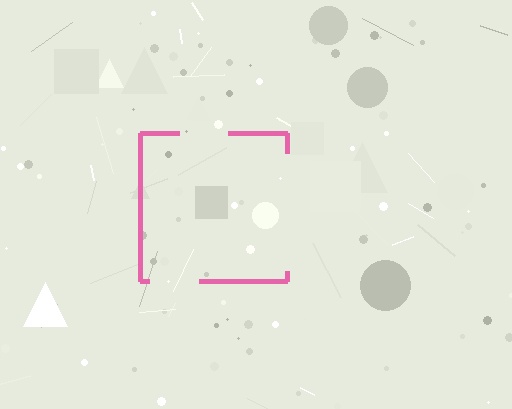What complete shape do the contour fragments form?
The contour fragments form a square.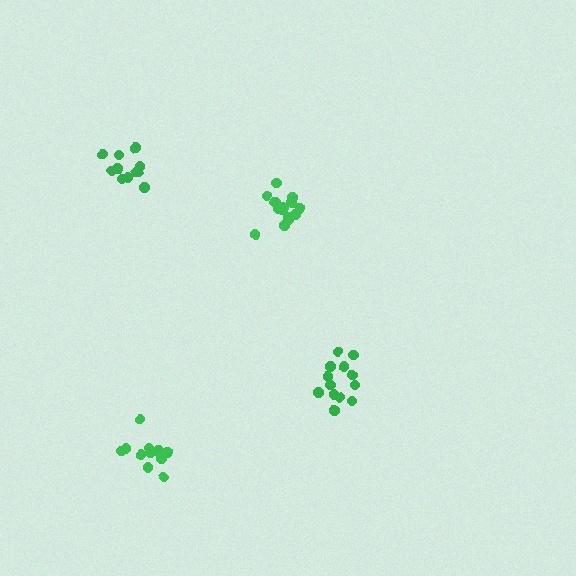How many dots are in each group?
Group 1: 12 dots, Group 2: 15 dots, Group 3: 13 dots, Group 4: 11 dots (51 total).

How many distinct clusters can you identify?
There are 4 distinct clusters.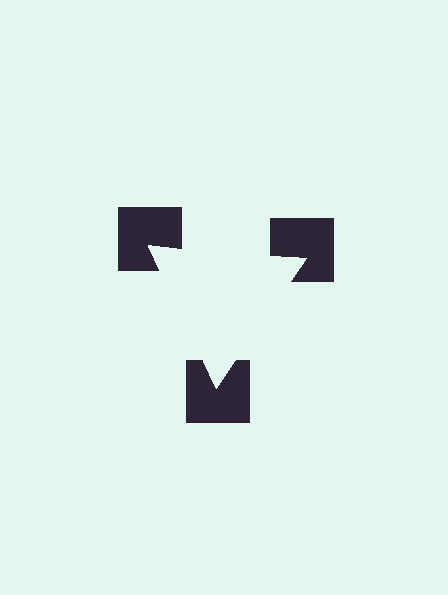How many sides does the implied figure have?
3 sides.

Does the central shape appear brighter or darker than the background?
It typically appears slightly brighter than the background, even though no actual brightness change is drawn.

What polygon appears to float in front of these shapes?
An illusory triangle — its edges are inferred from the aligned wedge cuts in the notched squares, not physically drawn.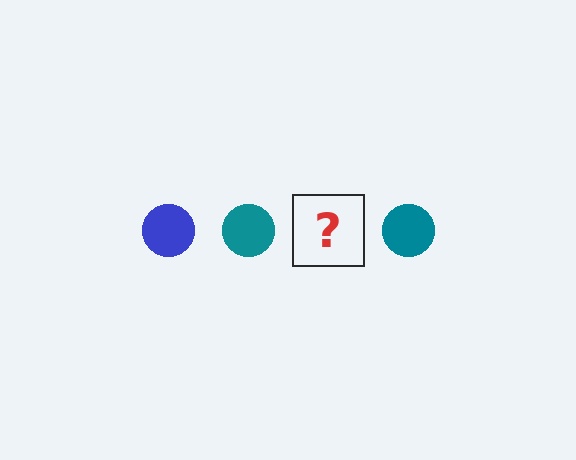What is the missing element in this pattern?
The missing element is a blue circle.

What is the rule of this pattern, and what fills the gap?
The rule is that the pattern cycles through blue, teal circles. The gap should be filled with a blue circle.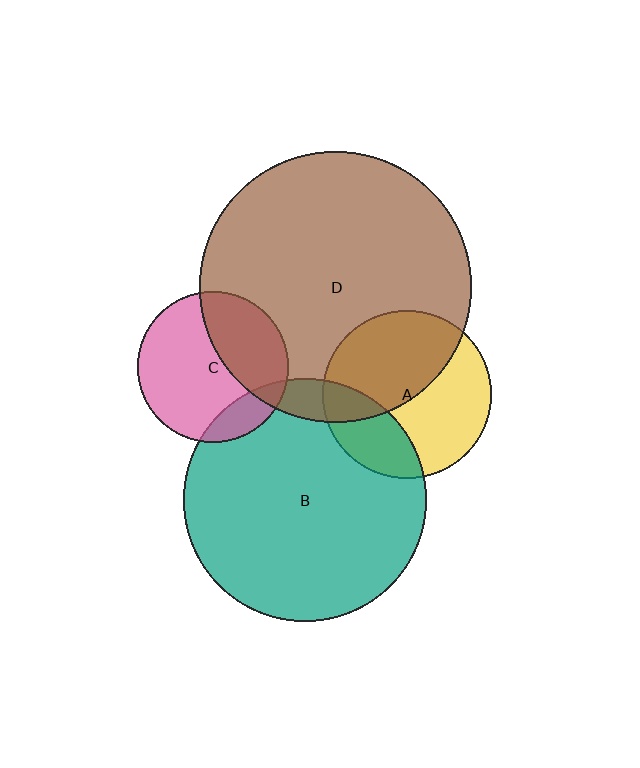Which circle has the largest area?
Circle D (brown).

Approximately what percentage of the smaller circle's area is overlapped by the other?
Approximately 10%.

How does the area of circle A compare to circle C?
Approximately 1.3 times.